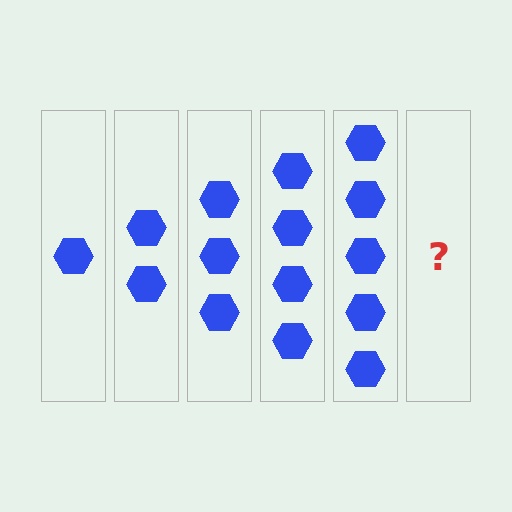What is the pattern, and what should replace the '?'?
The pattern is that each step adds one more hexagon. The '?' should be 6 hexagons.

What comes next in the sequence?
The next element should be 6 hexagons.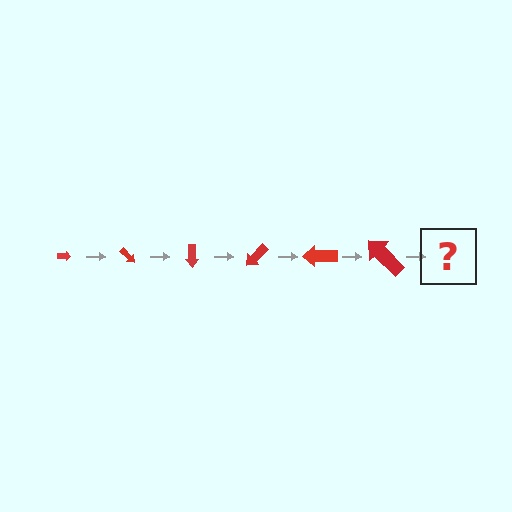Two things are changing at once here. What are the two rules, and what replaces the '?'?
The two rules are that the arrow grows larger each step and it rotates 45 degrees each step. The '?' should be an arrow, larger than the previous one and rotated 270 degrees from the start.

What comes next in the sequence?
The next element should be an arrow, larger than the previous one and rotated 270 degrees from the start.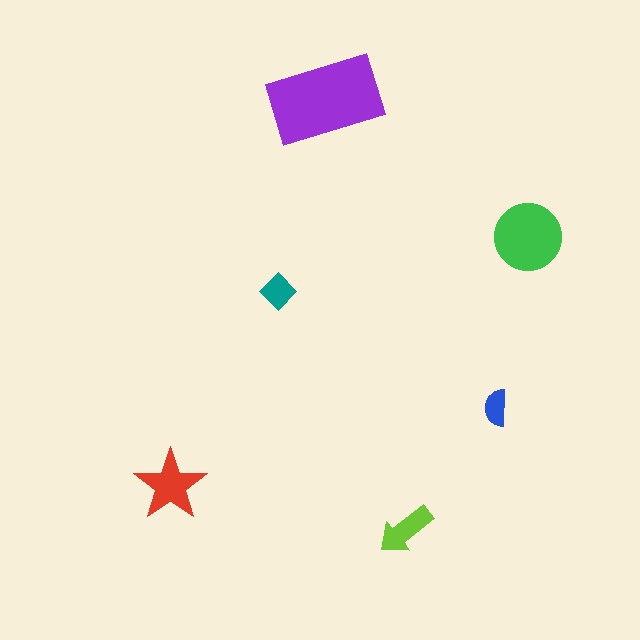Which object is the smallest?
The blue semicircle.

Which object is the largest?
The purple rectangle.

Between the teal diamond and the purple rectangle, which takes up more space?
The purple rectangle.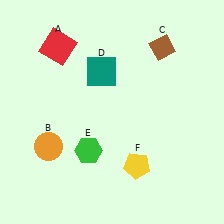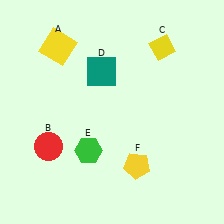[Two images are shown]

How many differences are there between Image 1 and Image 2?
There are 3 differences between the two images.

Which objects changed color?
A changed from red to yellow. B changed from orange to red. C changed from brown to yellow.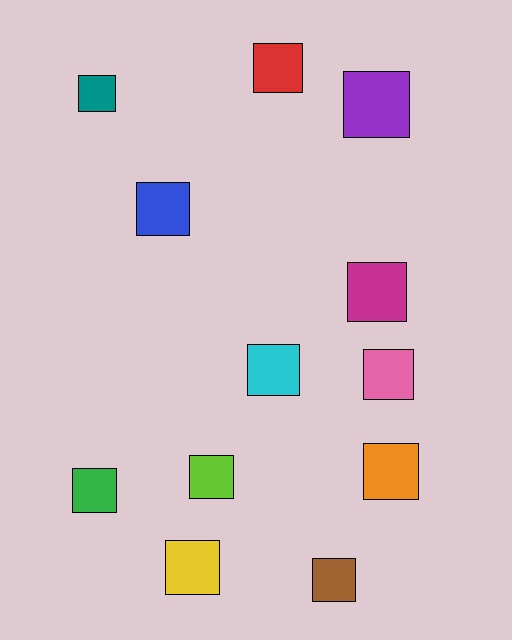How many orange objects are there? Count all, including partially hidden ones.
There is 1 orange object.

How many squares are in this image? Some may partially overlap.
There are 12 squares.